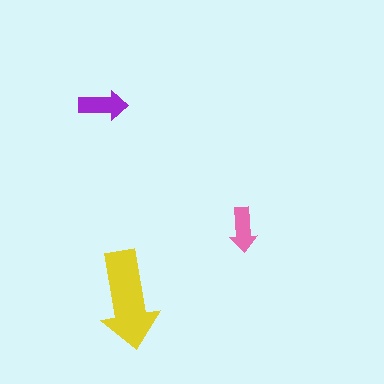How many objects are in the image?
There are 3 objects in the image.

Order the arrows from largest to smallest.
the yellow one, the purple one, the pink one.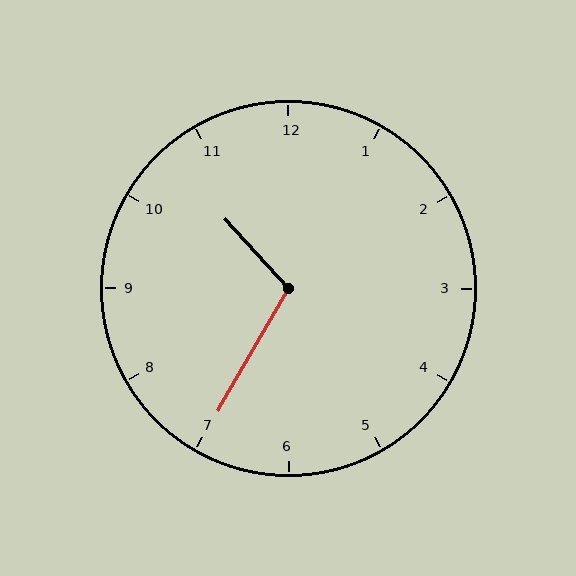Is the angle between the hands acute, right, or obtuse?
It is obtuse.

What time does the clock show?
10:35.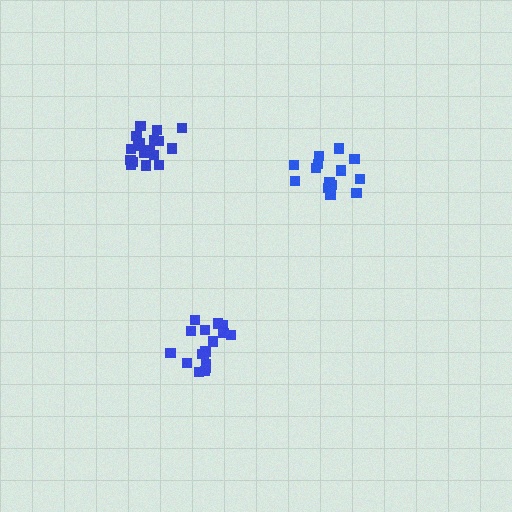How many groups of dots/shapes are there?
There are 3 groups.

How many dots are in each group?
Group 1: 14 dots, Group 2: 18 dots, Group 3: 17 dots (49 total).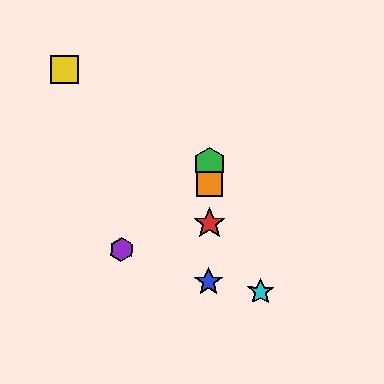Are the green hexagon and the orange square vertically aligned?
Yes, both are at x≈210.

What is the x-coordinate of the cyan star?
The cyan star is at x≈261.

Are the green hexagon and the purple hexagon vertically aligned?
No, the green hexagon is at x≈210 and the purple hexagon is at x≈121.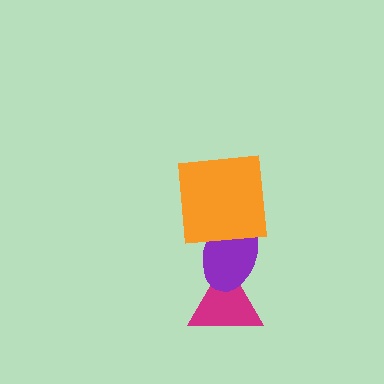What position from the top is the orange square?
The orange square is 1st from the top.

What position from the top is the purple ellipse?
The purple ellipse is 2nd from the top.